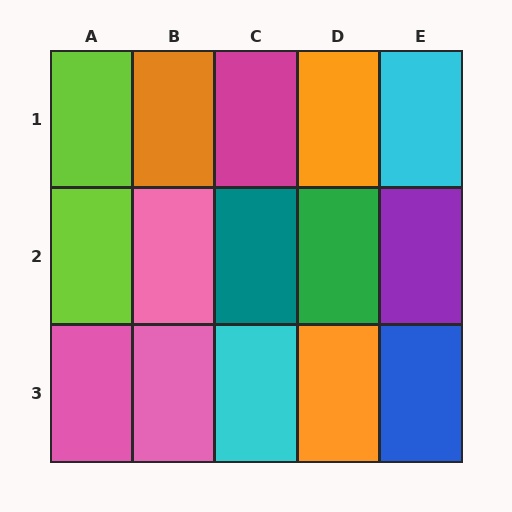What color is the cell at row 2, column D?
Green.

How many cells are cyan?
2 cells are cyan.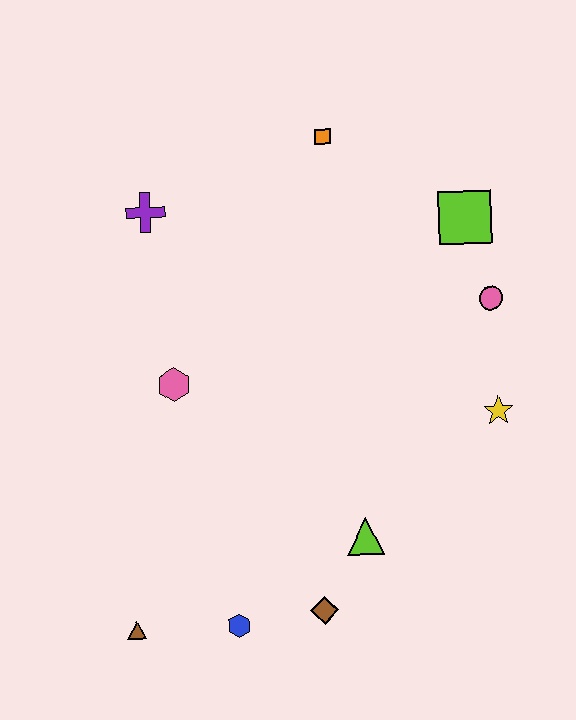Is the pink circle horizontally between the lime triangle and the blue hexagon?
No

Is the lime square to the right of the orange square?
Yes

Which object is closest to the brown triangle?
The blue hexagon is closest to the brown triangle.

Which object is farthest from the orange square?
The brown triangle is farthest from the orange square.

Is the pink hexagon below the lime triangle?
No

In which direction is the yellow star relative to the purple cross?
The yellow star is to the right of the purple cross.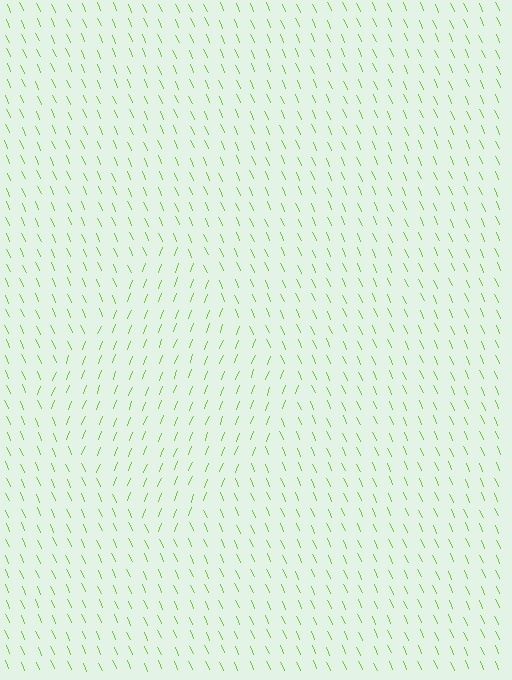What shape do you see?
I see a diamond.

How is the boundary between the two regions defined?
The boundary is defined purely by a change in line orientation (approximately 45 degrees difference). All lines are the same color and thickness.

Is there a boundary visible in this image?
Yes, there is a texture boundary formed by a change in line orientation.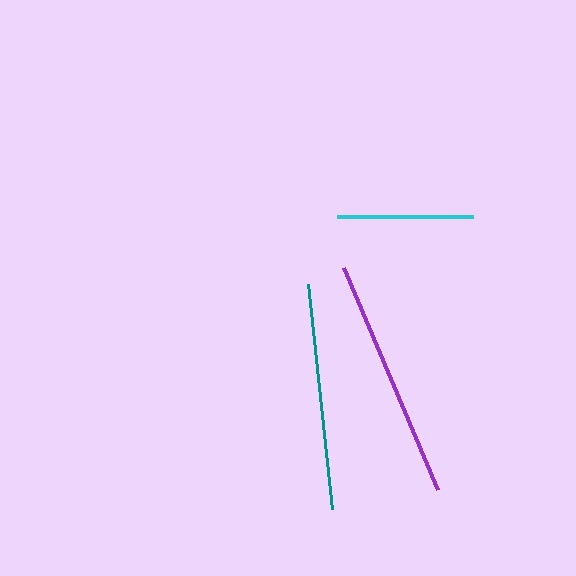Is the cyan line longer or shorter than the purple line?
The purple line is longer than the cyan line.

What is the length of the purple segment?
The purple segment is approximately 242 pixels long.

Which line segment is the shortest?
The cyan line is the shortest at approximately 136 pixels.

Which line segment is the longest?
The purple line is the longest at approximately 242 pixels.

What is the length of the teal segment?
The teal segment is approximately 227 pixels long.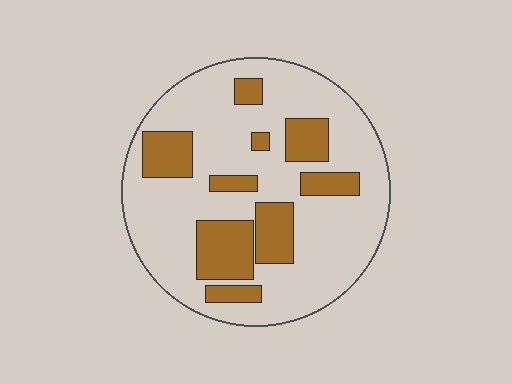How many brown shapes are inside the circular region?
9.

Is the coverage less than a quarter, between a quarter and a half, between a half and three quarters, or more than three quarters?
Between a quarter and a half.